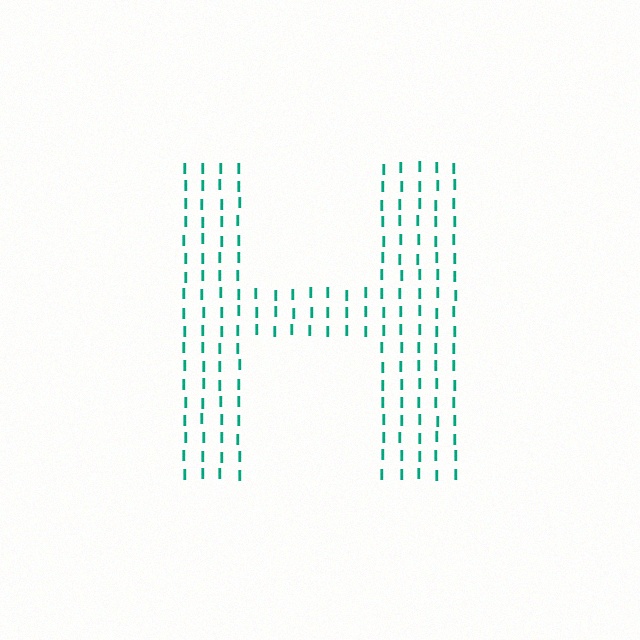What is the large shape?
The large shape is the letter H.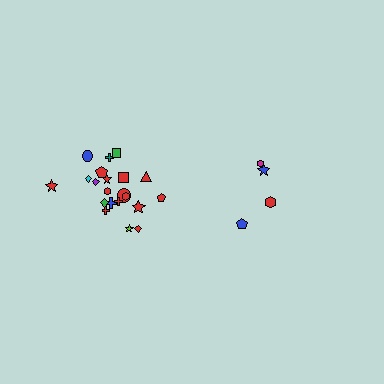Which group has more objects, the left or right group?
The left group.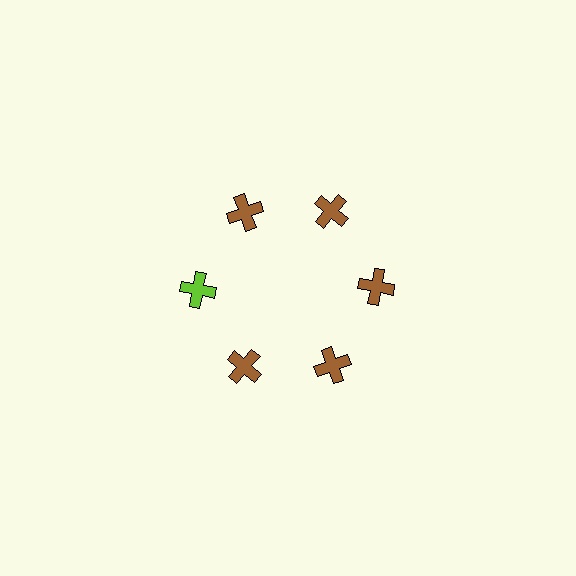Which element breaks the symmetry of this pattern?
The lime cross at roughly the 9 o'clock position breaks the symmetry. All other shapes are brown crosses.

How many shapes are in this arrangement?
There are 6 shapes arranged in a ring pattern.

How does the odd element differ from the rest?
It has a different color: lime instead of brown.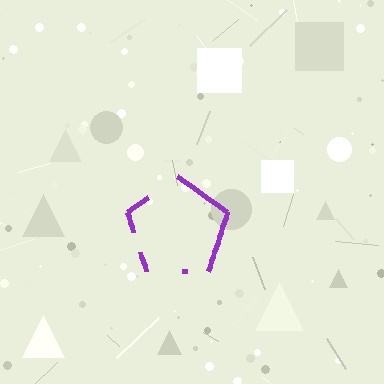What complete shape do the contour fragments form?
The contour fragments form a pentagon.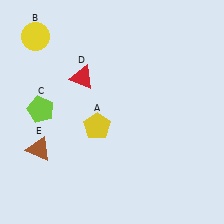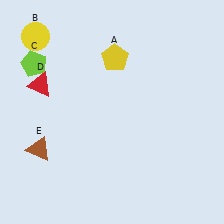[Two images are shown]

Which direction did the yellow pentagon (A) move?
The yellow pentagon (A) moved up.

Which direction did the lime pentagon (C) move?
The lime pentagon (C) moved up.